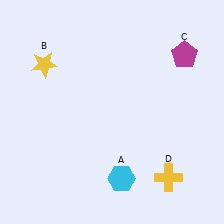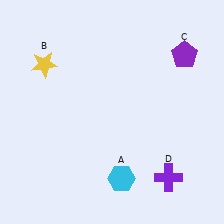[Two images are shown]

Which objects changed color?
C changed from magenta to purple. D changed from yellow to purple.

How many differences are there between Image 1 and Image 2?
There are 2 differences between the two images.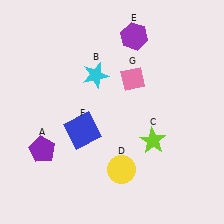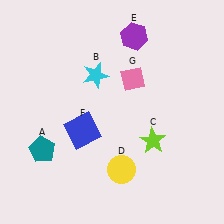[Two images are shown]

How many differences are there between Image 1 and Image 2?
There is 1 difference between the two images.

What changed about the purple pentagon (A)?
In Image 1, A is purple. In Image 2, it changed to teal.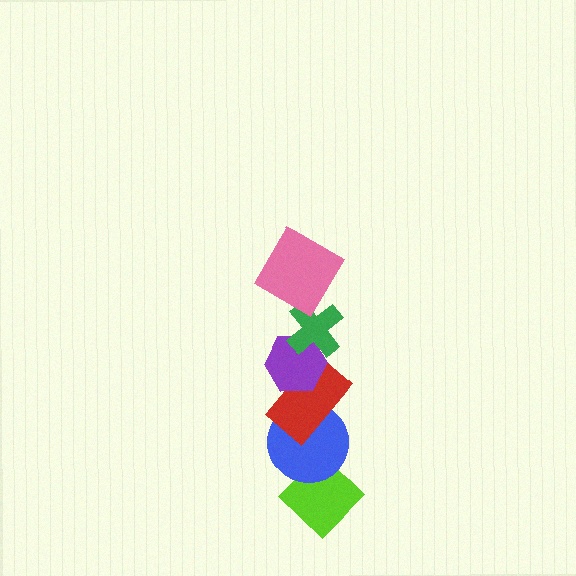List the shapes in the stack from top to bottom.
From top to bottom: the pink diamond, the green cross, the purple hexagon, the red rectangle, the blue circle, the lime diamond.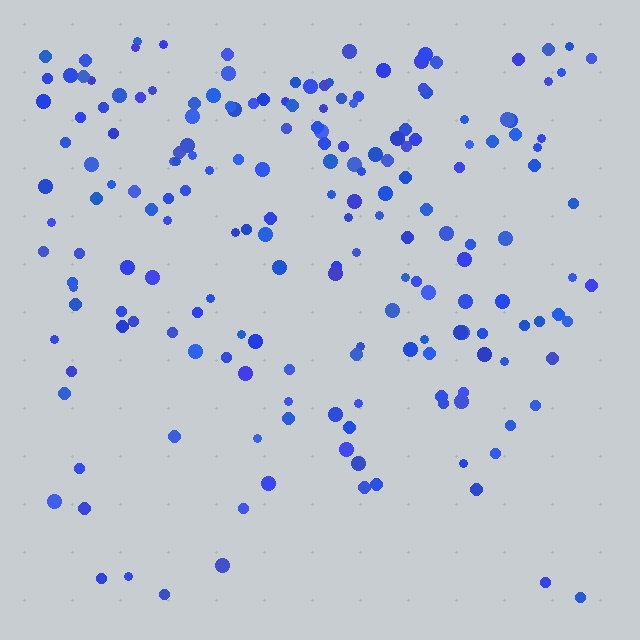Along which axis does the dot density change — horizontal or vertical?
Vertical.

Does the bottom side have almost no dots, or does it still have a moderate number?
Still a moderate number, just noticeably fewer than the top.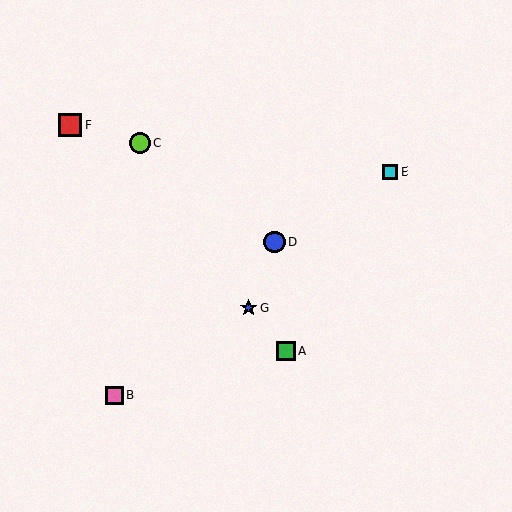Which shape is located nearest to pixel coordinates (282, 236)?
The blue circle (labeled D) at (274, 242) is nearest to that location.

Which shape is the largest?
The red square (labeled F) is the largest.